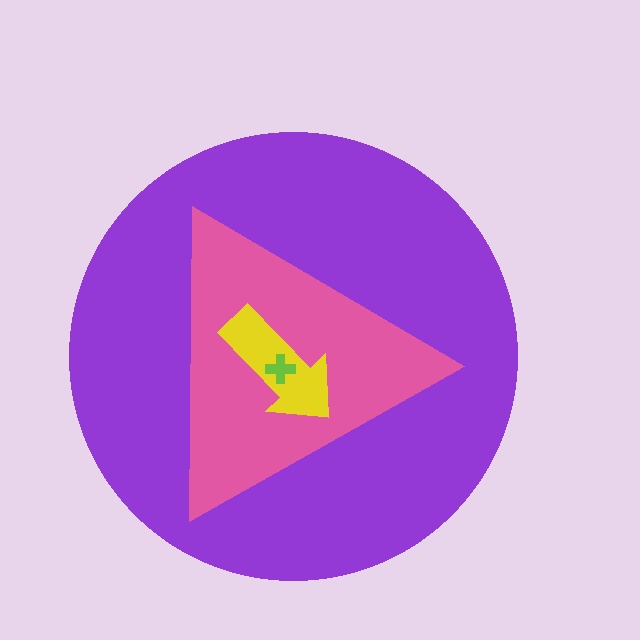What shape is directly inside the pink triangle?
The yellow arrow.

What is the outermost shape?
The purple circle.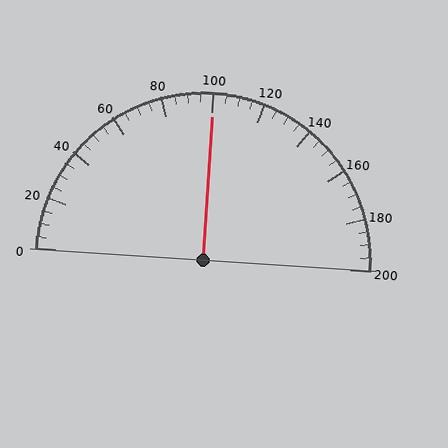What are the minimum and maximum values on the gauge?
The gauge ranges from 0 to 200.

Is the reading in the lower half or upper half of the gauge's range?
The reading is in the upper half of the range (0 to 200).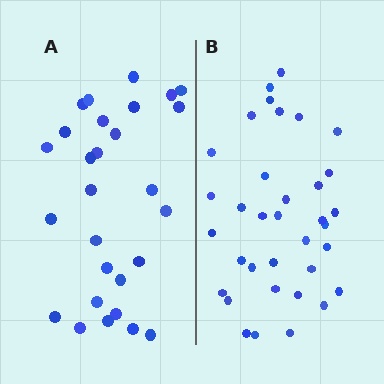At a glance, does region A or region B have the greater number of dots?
Region B (the right region) has more dots.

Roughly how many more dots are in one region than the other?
Region B has roughly 8 or so more dots than region A.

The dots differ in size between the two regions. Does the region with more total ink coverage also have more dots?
No. Region A has more total ink coverage because its dots are larger, but region B actually contains more individual dots. Total area can be misleading — the number of items is what matters here.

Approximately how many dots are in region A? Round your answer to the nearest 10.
About 30 dots. (The exact count is 28, which rounds to 30.)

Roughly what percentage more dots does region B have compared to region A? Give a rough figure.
About 25% more.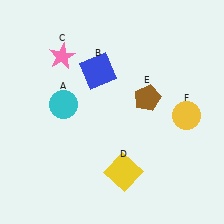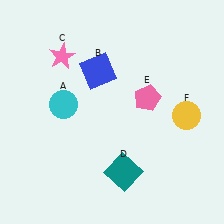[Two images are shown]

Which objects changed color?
D changed from yellow to teal. E changed from brown to pink.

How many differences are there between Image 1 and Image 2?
There are 2 differences between the two images.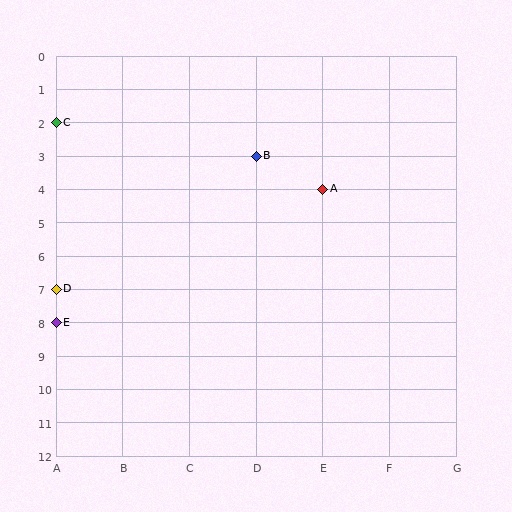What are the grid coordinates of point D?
Point D is at grid coordinates (A, 7).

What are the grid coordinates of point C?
Point C is at grid coordinates (A, 2).